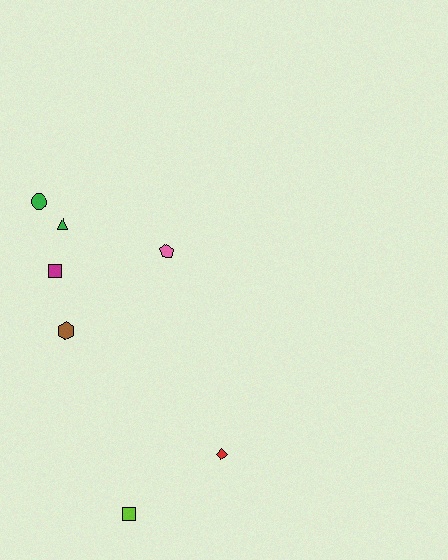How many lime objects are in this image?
There is 1 lime object.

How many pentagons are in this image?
There is 1 pentagon.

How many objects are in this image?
There are 7 objects.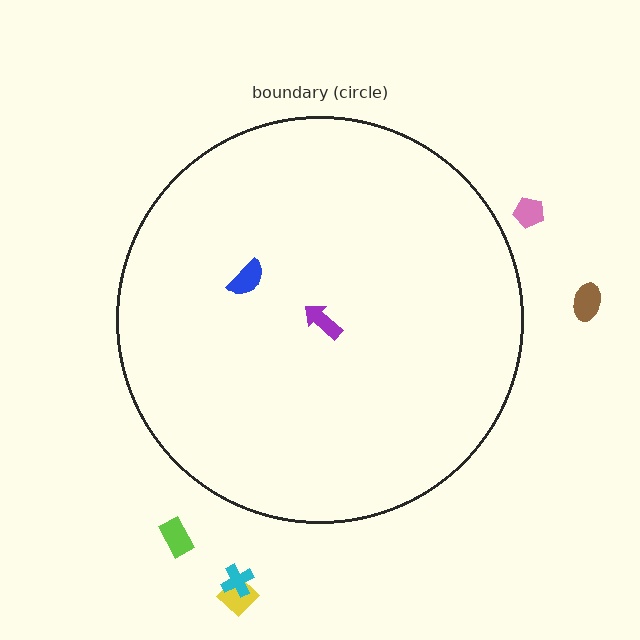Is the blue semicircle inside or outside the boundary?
Inside.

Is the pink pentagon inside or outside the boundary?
Outside.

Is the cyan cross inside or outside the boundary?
Outside.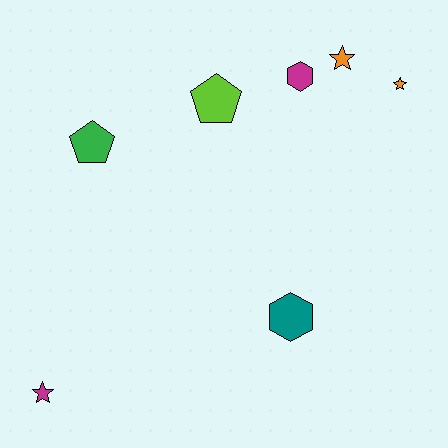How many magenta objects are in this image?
There are 2 magenta objects.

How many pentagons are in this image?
There are 2 pentagons.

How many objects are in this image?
There are 7 objects.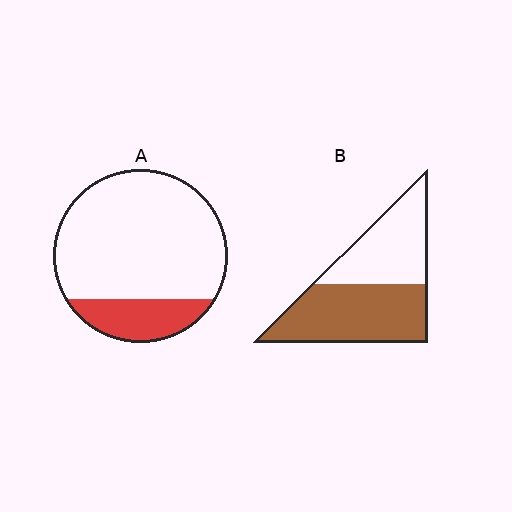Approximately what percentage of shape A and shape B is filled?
A is approximately 20% and B is approximately 55%.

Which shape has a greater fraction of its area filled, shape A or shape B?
Shape B.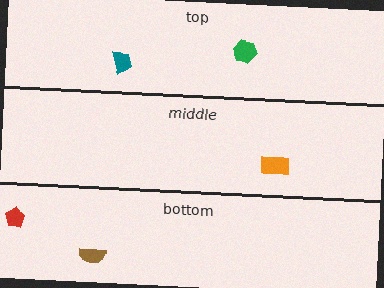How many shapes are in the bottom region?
2.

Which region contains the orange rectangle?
The middle region.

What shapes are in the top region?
The green hexagon, the teal trapezoid.